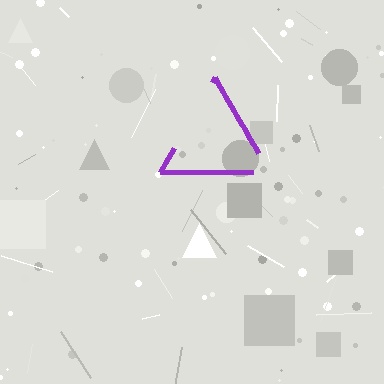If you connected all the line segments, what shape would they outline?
They would outline a triangle.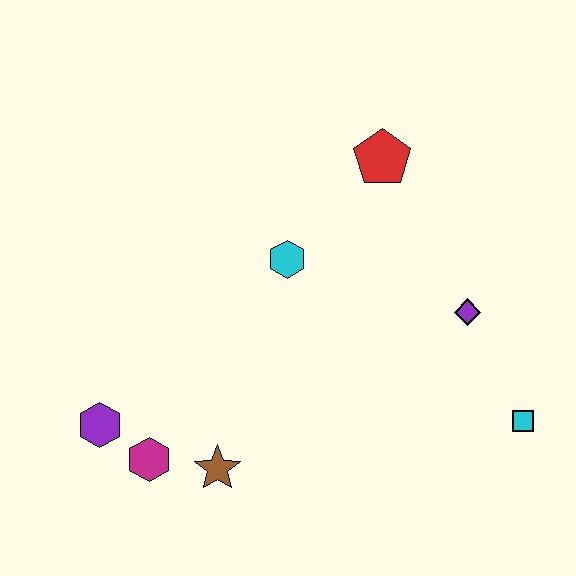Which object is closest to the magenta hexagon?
The purple hexagon is closest to the magenta hexagon.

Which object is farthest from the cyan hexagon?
The cyan square is farthest from the cyan hexagon.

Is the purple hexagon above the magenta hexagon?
Yes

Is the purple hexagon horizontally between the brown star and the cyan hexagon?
No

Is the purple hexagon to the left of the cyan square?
Yes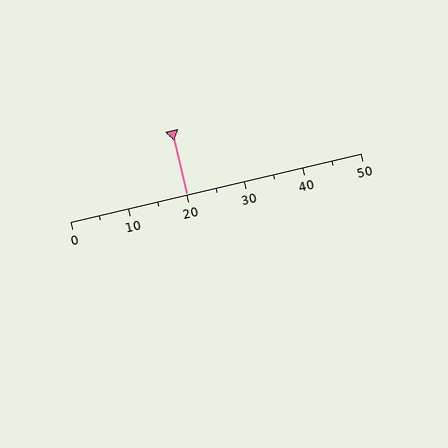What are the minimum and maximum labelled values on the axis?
The axis runs from 0 to 50.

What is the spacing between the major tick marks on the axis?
The major ticks are spaced 10 apart.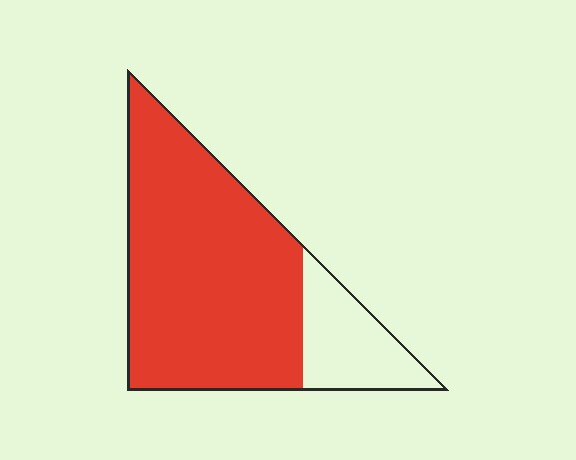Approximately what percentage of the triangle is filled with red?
Approximately 80%.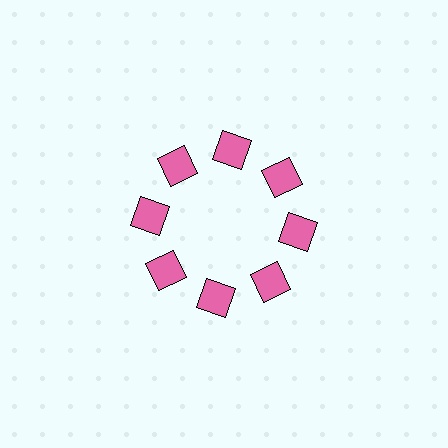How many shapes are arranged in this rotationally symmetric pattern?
There are 8 shapes, arranged in 8 groups of 1.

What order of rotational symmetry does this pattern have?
This pattern has 8-fold rotational symmetry.